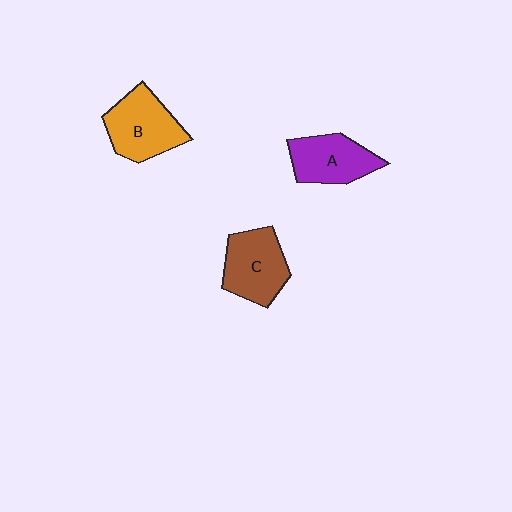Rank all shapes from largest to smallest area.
From largest to smallest: B (orange), C (brown), A (purple).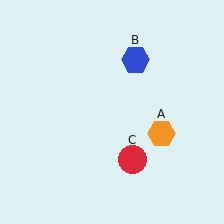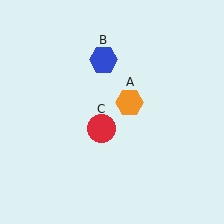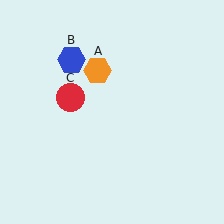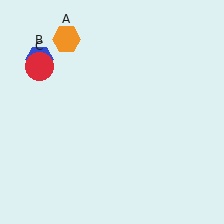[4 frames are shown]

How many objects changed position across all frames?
3 objects changed position: orange hexagon (object A), blue hexagon (object B), red circle (object C).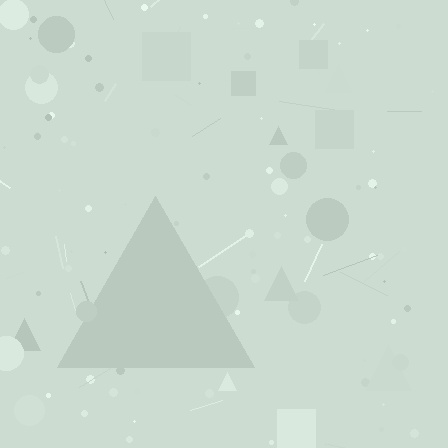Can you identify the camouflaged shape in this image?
The camouflaged shape is a triangle.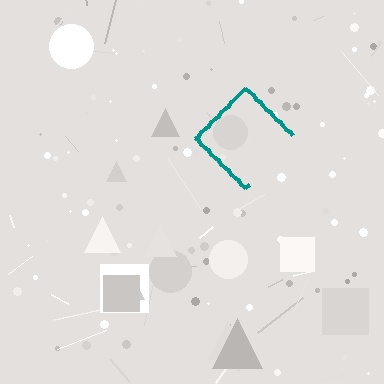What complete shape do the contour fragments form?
The contour fragments form a diamond.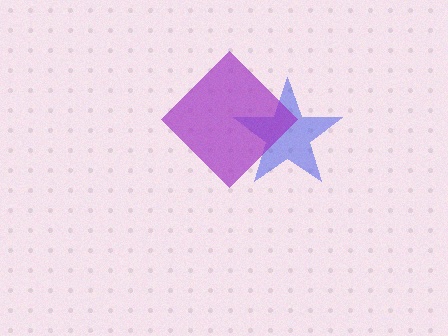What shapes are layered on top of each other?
The layered shapes are: a blue star, a purple diamond.